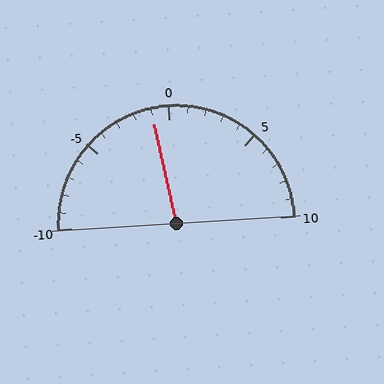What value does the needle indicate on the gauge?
The needle indicates approximately -1.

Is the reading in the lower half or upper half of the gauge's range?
The reading is in the lower half of the range (-10 to 10).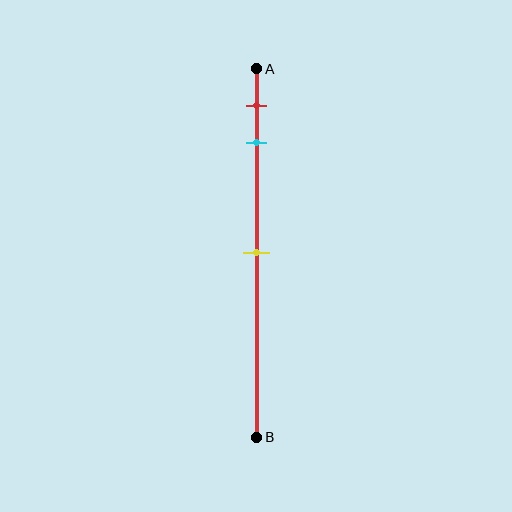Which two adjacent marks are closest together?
The red and cyan marks are the closest adjacent pair.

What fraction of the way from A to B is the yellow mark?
The yellow mark is approximately 50% (0.5) of the way from A to B.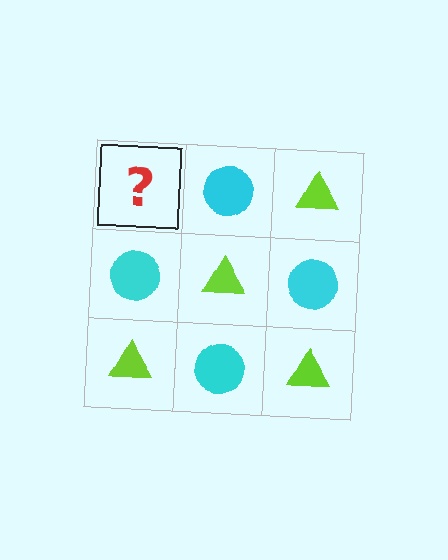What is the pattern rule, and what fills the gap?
The rule is that it alternates lime triangle and cyan circle in a checkerboard pattern. The gap should be filled with a lime triangle.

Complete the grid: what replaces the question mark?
The question mark should be replaced with a lime triangle.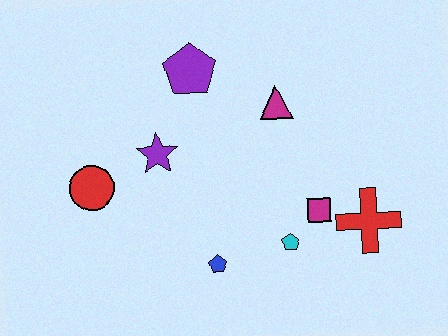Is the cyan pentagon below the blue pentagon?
No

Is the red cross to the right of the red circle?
Yes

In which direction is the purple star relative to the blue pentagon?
The purple star is above the blue pentagon.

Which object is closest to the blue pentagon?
The cyan pentagon is closest to the blue pentagon.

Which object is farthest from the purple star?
The red cross is farthest from the purple star.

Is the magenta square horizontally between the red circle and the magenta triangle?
No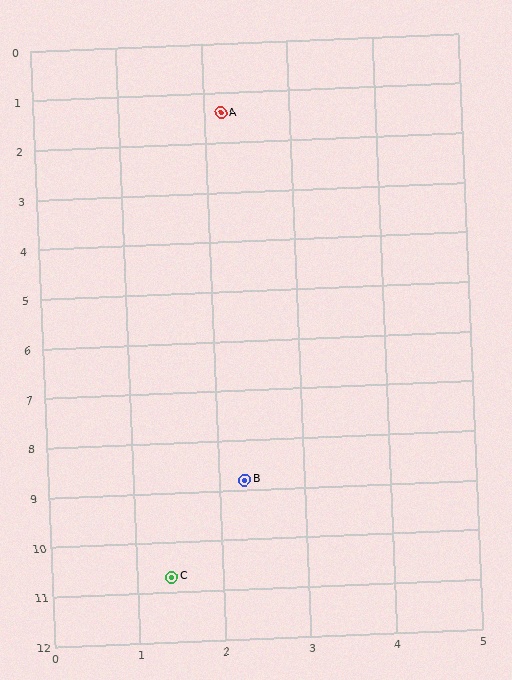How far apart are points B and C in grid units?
Points B and C are about 2.1 grid units apart.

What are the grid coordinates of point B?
Point B is at approximately (2.3, 8.8).